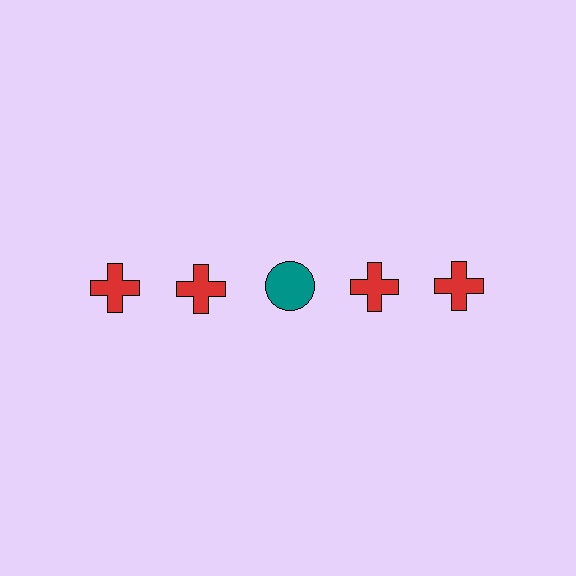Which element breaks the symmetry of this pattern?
The teal circle in the top row, center column breaks the symmetry. All other shapes are red crosses.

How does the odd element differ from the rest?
It differs in both color (teal instead of red) and shape (circle instead of cross).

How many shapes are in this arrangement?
There are 5 shapes arranged in a grid pattern.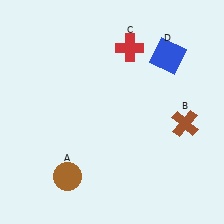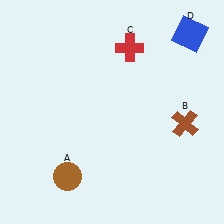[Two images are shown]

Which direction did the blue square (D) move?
The blue square (D) moved right.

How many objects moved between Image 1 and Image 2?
1 object moved between the two images.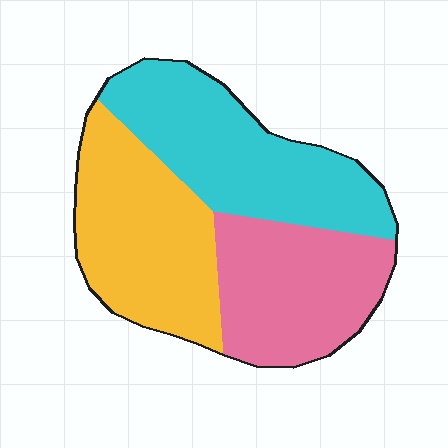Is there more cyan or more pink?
Cyan.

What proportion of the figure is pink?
Pink covers 30% of the figure.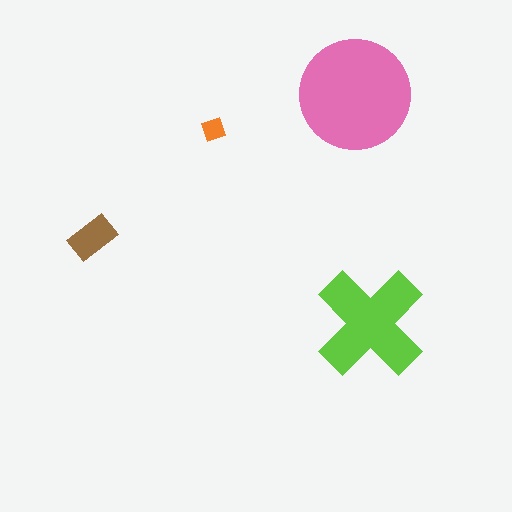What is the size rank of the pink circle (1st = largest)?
1st.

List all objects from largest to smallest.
The pink circle, the lime cross, the brown rectangle, the orange diamond.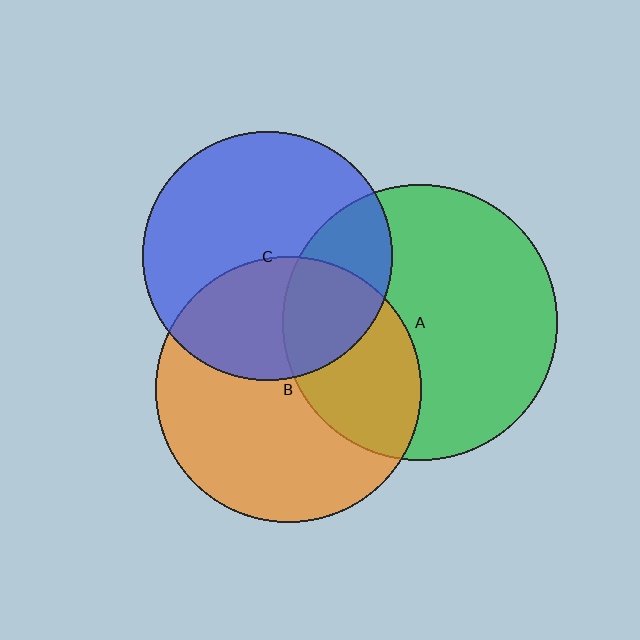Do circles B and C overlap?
Yes.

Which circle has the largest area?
Circle A (green).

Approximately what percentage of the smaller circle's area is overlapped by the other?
Approximately 40%.